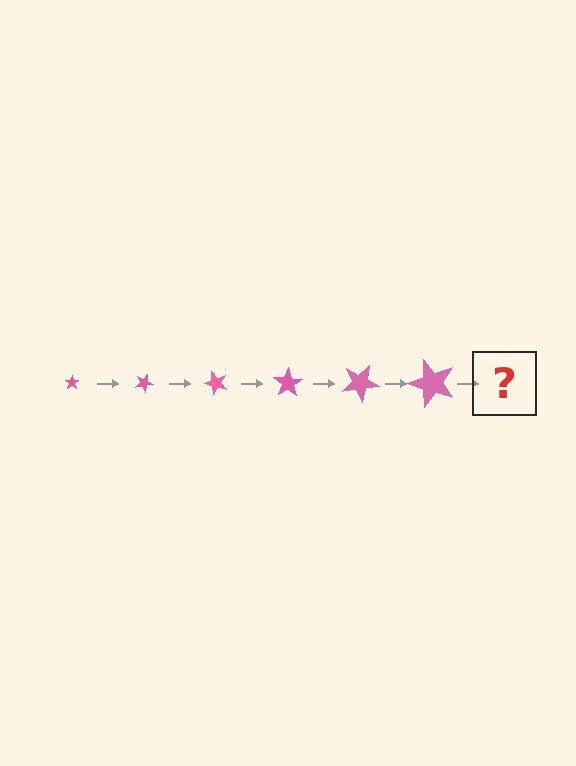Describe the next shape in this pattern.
It should be a star, larger than the previous one and rotated 150 degrees from the start.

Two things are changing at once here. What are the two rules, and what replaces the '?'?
The two rules are that the star grows larger each step and it rotates 25 degrees each step. The '?' should be a star, larger than the previous one and rotated 150 degrees from the start.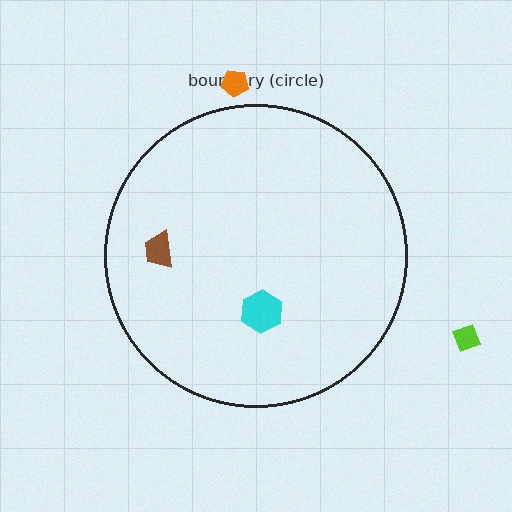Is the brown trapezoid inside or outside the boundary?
Inside.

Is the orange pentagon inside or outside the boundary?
Outside.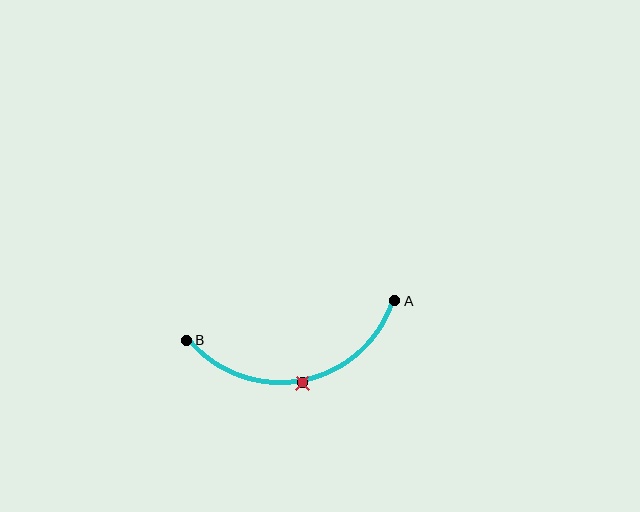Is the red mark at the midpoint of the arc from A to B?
Yes. The red mark lies on the arc at equal arc-length from both A and B — it is the arc midpoint.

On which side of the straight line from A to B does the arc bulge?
The arc bulges below the straight line connecting A and B.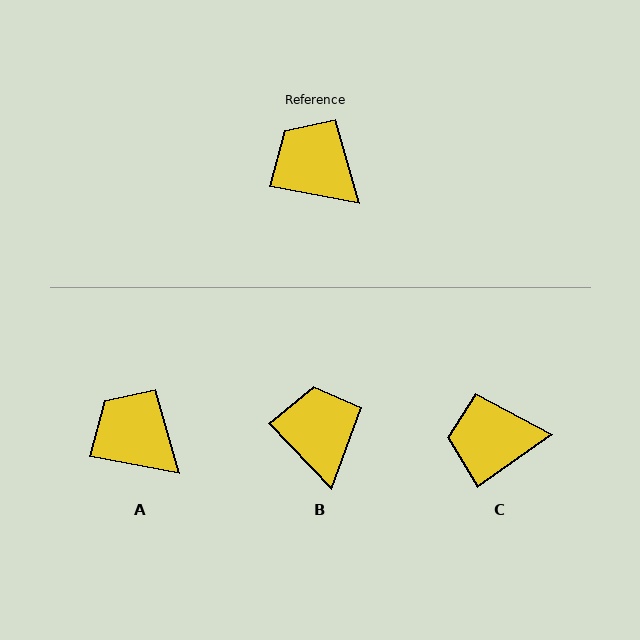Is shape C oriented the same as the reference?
No, it is off by about 46 degrees.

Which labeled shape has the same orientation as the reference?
A.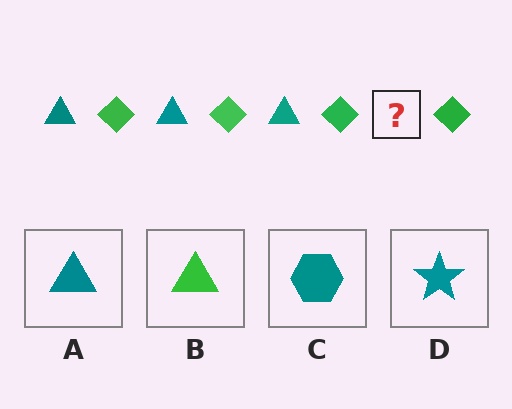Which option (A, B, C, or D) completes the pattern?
A.